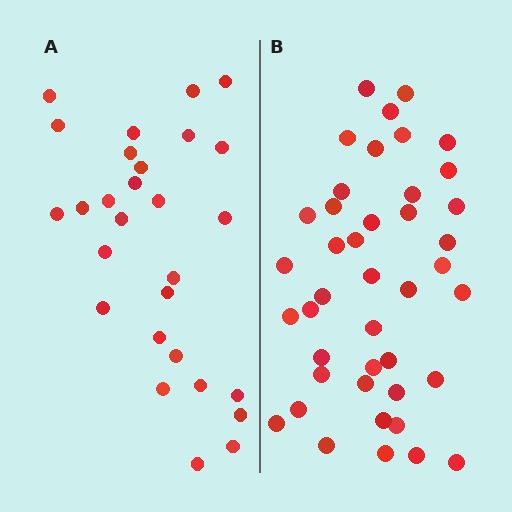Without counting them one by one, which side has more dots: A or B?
Region B (the right region) has more dots.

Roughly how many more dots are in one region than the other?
Region B has approximately 15 more dots than region A.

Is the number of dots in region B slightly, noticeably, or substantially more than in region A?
Region B has substantially more. The ratio is roughly 1.5 to 1.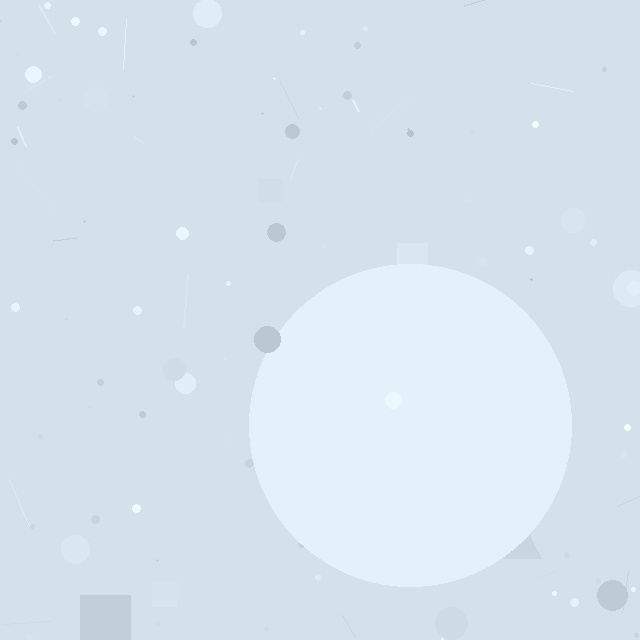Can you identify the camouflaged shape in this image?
The camouflaged shape is a circle.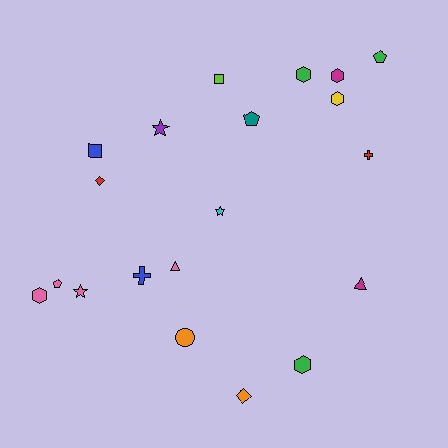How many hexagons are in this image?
There are 5 hexagons.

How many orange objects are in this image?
There are 2 orange objects.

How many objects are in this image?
There are 20 objects.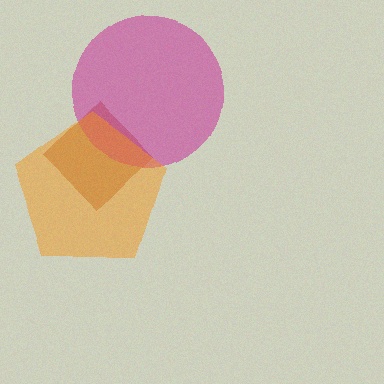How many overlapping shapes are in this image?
There are 3 overlapping shapes in the image.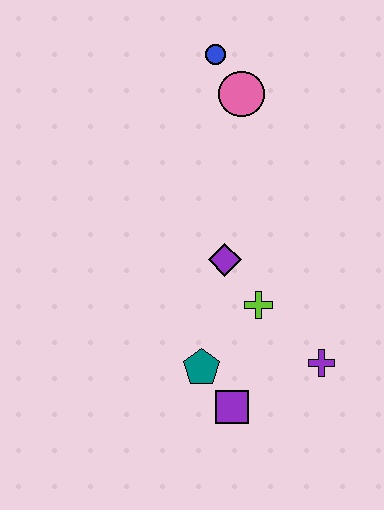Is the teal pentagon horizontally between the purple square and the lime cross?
No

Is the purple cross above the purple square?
Yes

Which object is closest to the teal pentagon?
The purple square is closest to the teal pentagon.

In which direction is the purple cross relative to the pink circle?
The purple cross is below the pink circle.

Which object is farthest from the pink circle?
The purple square is farthest from the pink circle.